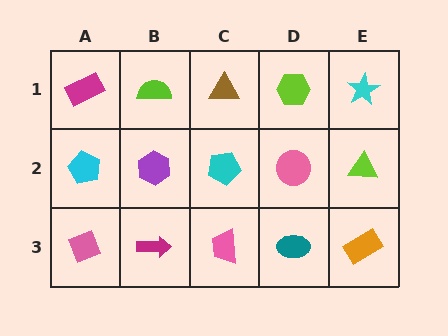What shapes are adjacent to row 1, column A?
A cyan pentagon (row 2, column A), a lime semicircle (row 1, column B).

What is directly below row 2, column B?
A magenta arrow.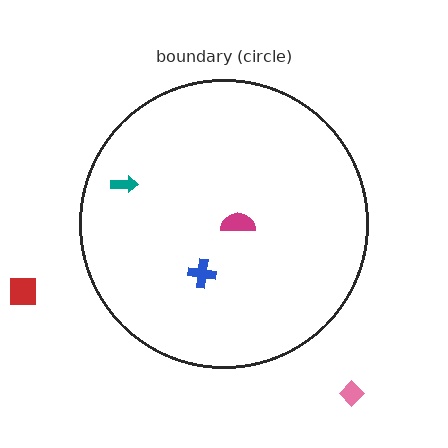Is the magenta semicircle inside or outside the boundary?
Inside.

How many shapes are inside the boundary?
3 inside, 2 outside.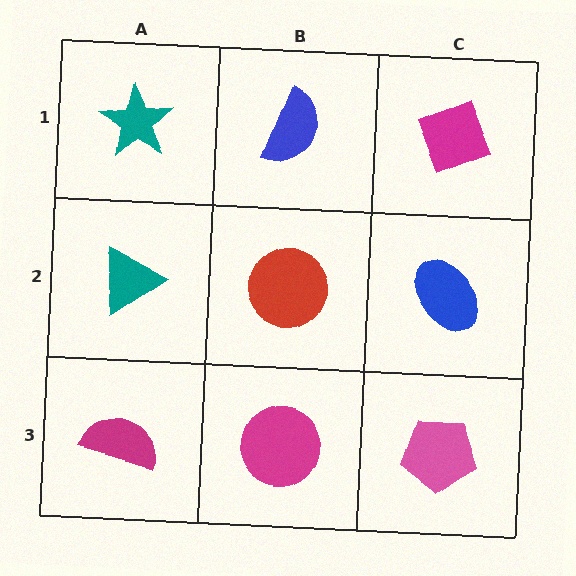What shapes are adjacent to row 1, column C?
A blue ellipse (row 2, column C), a blue semicircle (row 1, column B).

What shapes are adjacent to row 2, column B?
A blue semicircle (row 1, column B), a magenta circle (row 3, column B), a teal triangle (row 2, column A), a blue ellipse (row 2, column C).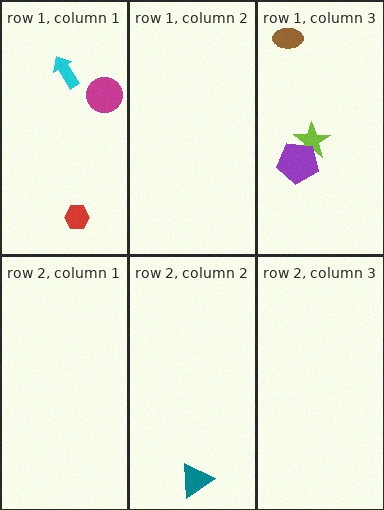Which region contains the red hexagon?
The row 1, column 1 region.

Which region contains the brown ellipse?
The row 1, column 3 region.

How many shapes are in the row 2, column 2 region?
1.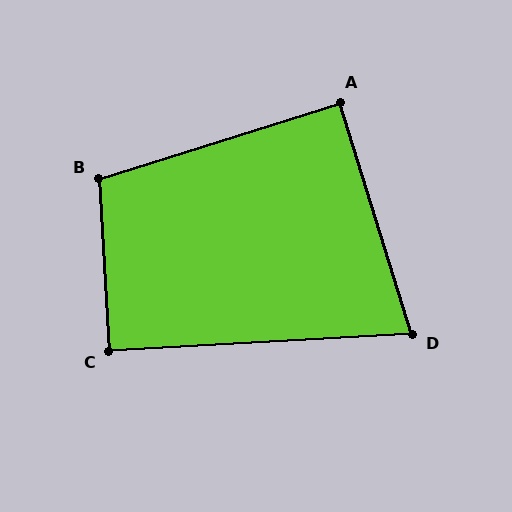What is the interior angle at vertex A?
Approximately 90 degrees (approximately right).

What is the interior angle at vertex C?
Approximately 90 degrees (approximately right).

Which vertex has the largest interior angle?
B, at approximately 104 degrees.